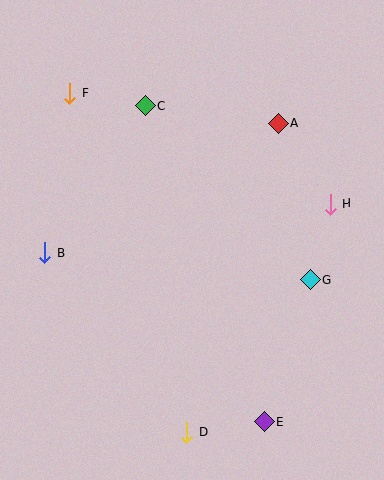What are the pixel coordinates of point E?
Point E is at (264, 422).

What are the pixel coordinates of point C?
Point C is at (145, 106).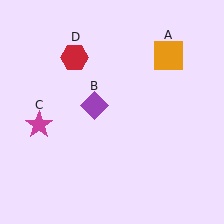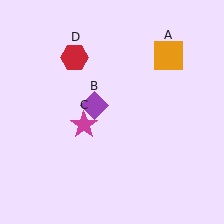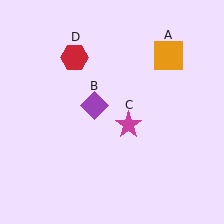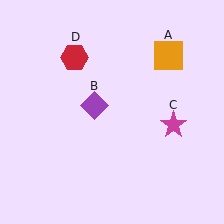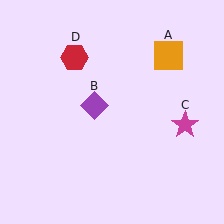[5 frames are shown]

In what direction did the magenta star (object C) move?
The magenta star (object C) moved right.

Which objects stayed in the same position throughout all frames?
Orange square (object A) and purple diamond (object B) and red hexagon (object D) remained stationary.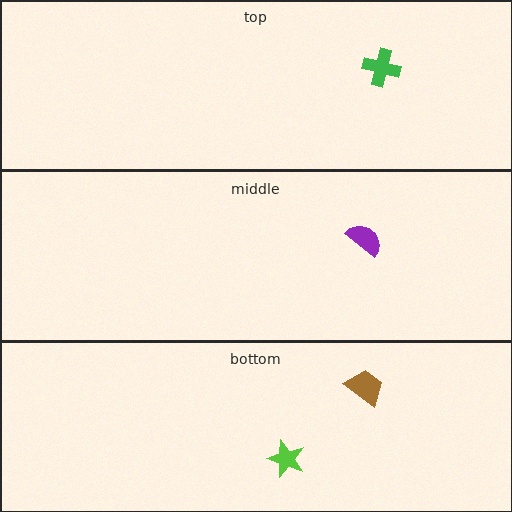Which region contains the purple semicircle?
The middle region.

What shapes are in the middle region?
The purple semicircle.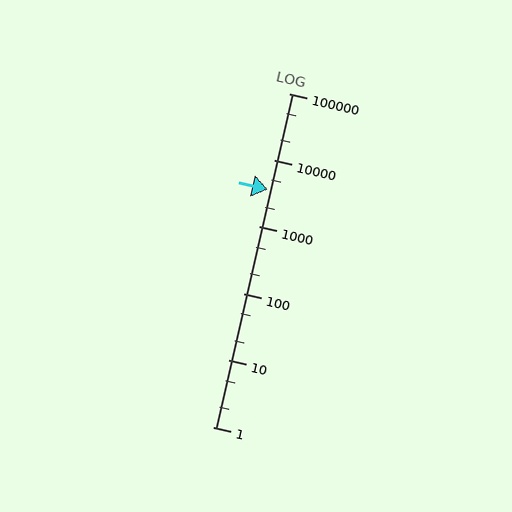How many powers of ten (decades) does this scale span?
The scale spans 5 decades, from 1 to 100000.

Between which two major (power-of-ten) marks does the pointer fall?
The pointer is between 1000 and 10000.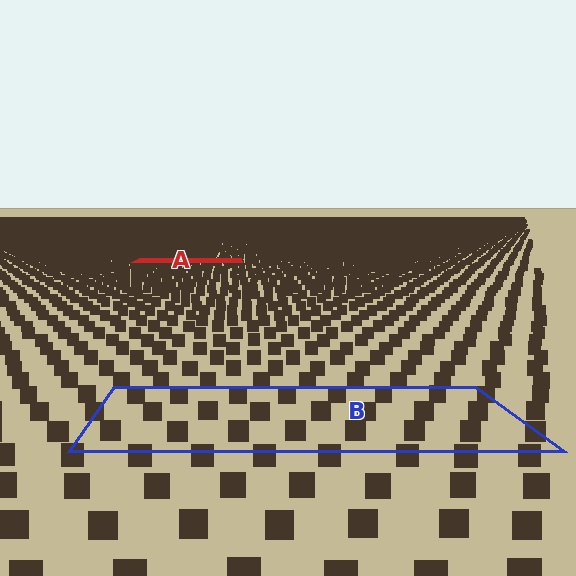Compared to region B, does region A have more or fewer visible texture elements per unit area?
Region A has more texture elements per unit area — they are packed more densely because it is farther away.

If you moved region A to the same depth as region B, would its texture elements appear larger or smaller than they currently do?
They would appear larger. At a closer depth, the same texture elements are projected at a bigger on-screen size.